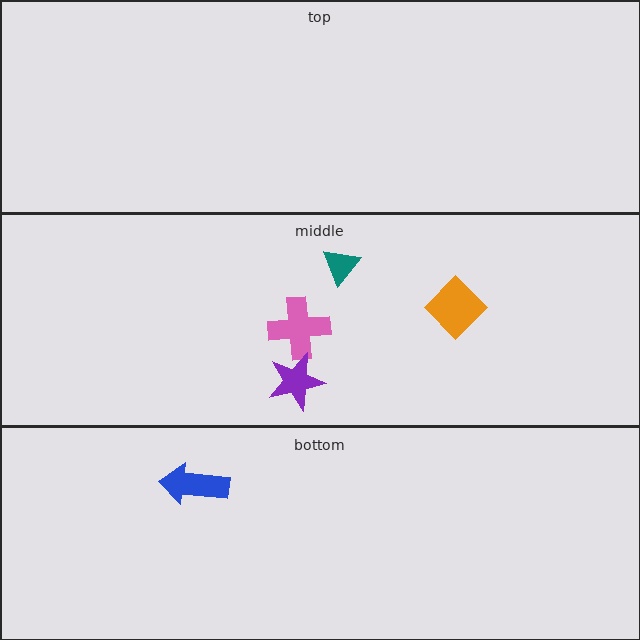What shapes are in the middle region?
The orange diamond, the pink cross, the teal triangle, the purple star.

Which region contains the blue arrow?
The bottom region.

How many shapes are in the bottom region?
1.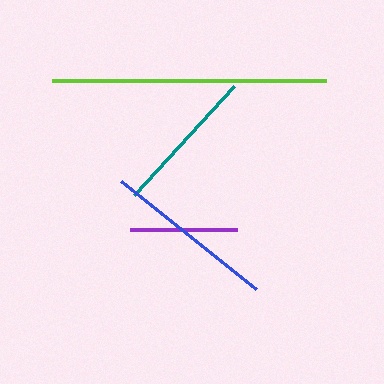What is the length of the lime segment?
The lime segment is approximately 274 pixels long.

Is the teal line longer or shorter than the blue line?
The blue line is longer than the teal line.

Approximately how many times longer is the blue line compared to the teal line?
The blue line is approximately 1.2 times the length of the teal line.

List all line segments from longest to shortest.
From longest to shortest: lime, blue, teal, purple.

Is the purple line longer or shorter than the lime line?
The lime line is longer than the purple line.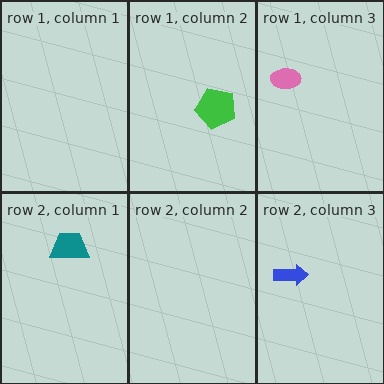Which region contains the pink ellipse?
The row 1, column 3 region.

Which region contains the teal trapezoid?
The row 2, column 1 region.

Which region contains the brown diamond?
The row 1, column 2 region.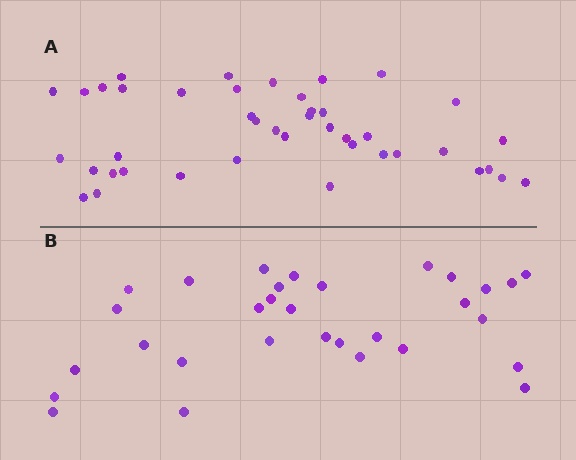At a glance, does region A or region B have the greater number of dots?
Region A (the top region) has more dots.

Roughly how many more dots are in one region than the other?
Region A has roughly 12 or so more dots than region B.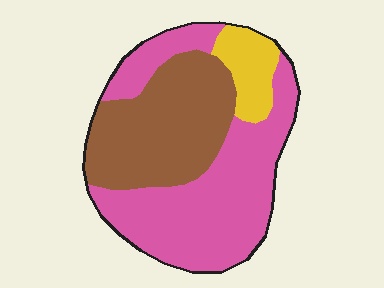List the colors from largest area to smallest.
From largest to smallest: pink, brown, yellow.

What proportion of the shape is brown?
Brown takes up about three eighths (3/8) of the shape.